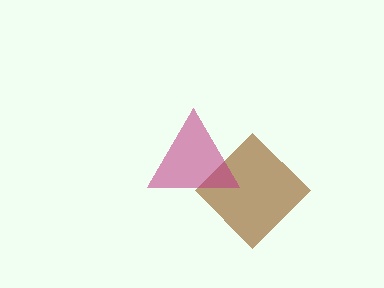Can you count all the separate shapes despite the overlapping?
Yes, there are 2 separate shapes.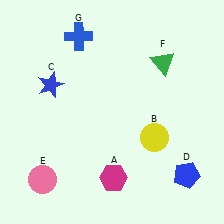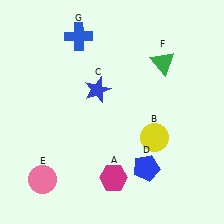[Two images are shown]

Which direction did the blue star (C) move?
The blue star (C) moved right.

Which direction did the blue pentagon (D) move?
The blue pentagon (D) moved left.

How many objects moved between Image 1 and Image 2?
2 objects moved between the two images.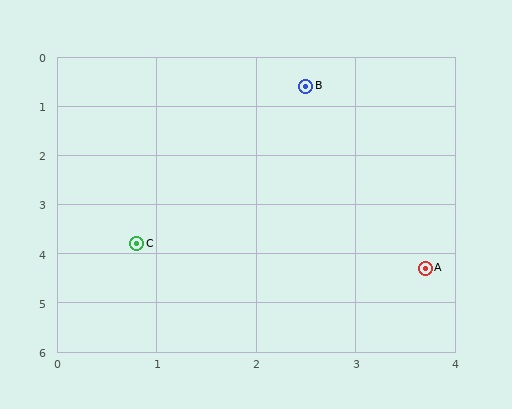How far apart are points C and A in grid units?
Points C and A are about 2.9 grid units apart.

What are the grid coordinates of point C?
Point C is at approximately (0.8, 3.8).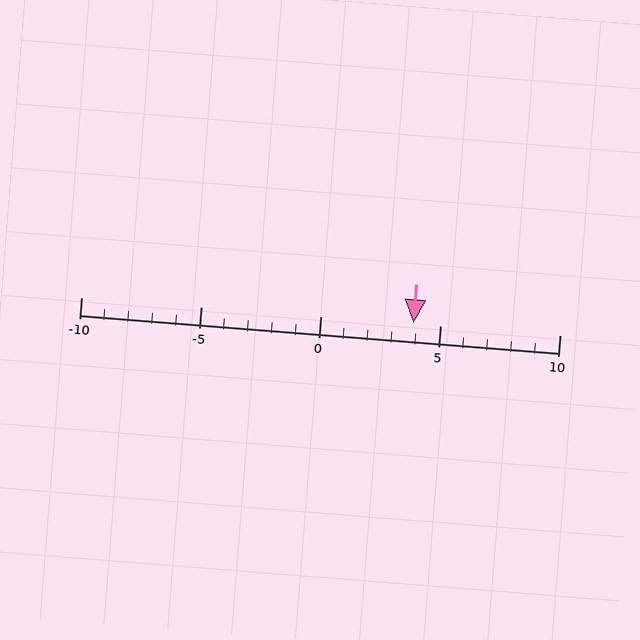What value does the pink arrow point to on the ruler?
The pink arrow points to approximately 4.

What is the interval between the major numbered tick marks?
The major tick marks are spaced 5 units apart.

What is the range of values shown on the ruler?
The ruler shows values from -10 to 10.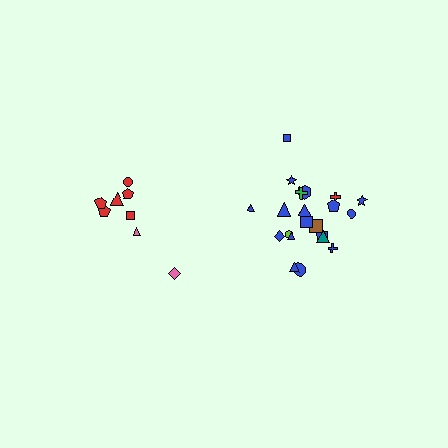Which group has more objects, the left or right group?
The right group.